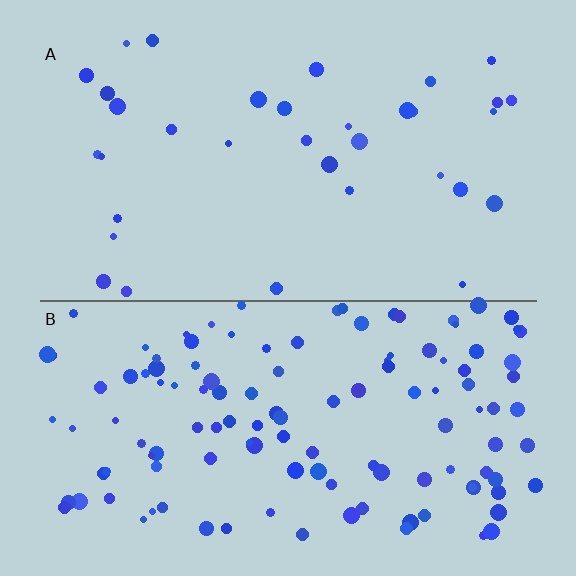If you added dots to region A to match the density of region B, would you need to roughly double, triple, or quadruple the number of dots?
Approximately quadruple.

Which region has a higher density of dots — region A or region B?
B (the bottom).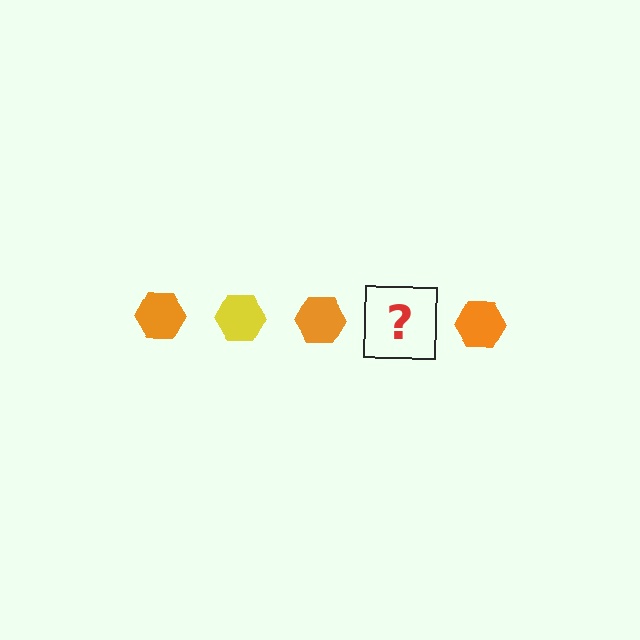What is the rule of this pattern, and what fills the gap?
The rule is that the pattern cycles through orange, yellow hexagons. The gap should be filled with a yellow hexagon.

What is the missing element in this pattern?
The missing element is a yellow hexagon.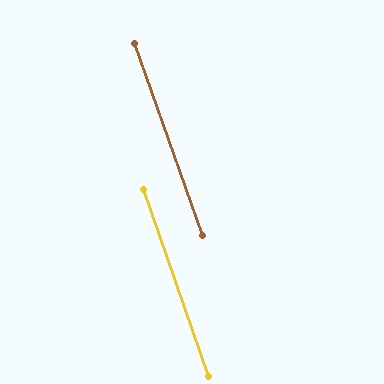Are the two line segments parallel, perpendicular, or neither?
Parallel — their directions differ by only 0.6°.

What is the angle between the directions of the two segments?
Approximately 1 degree.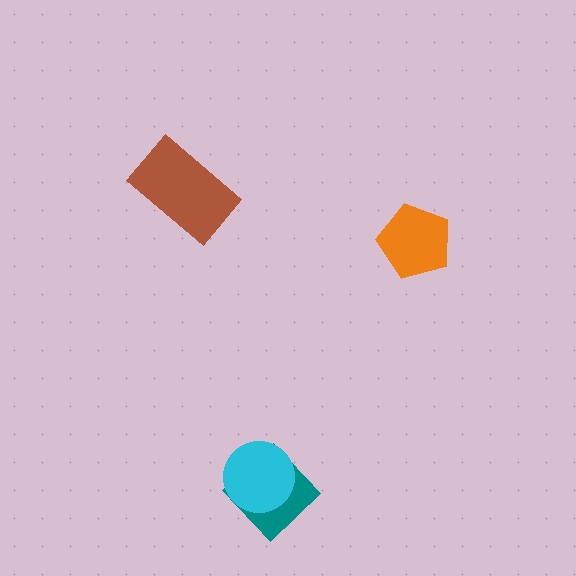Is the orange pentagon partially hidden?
No, no other shape covers it.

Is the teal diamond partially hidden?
Yes, it is partially covered by another shape.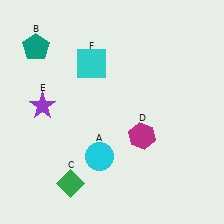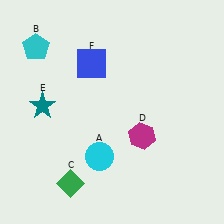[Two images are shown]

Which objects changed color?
B changed from teal to cyan. E changed from purple to teal. F changed from cyan to blue.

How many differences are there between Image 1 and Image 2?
There are 3 differences between the two images.